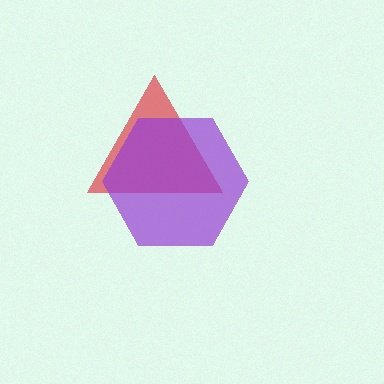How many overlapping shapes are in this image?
There are 2 overlapping shapes in the image.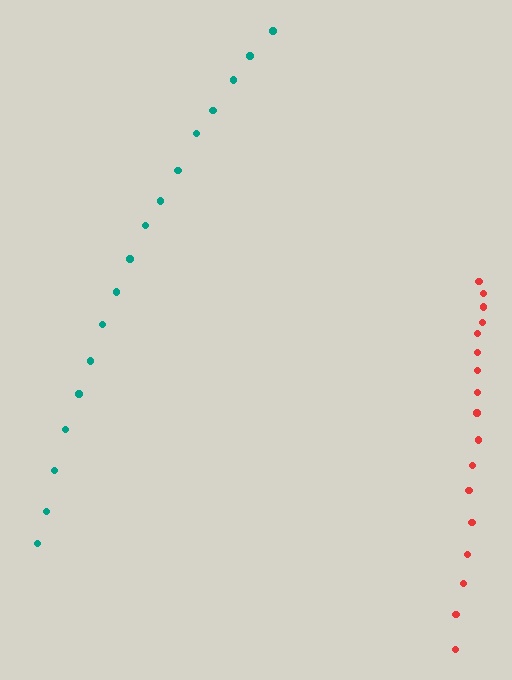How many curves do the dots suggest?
There are 2 distinct paths.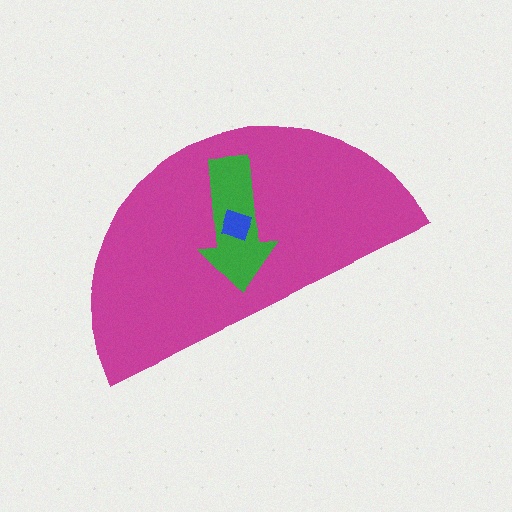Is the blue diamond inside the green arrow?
Yes.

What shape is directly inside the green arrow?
The blue diamond.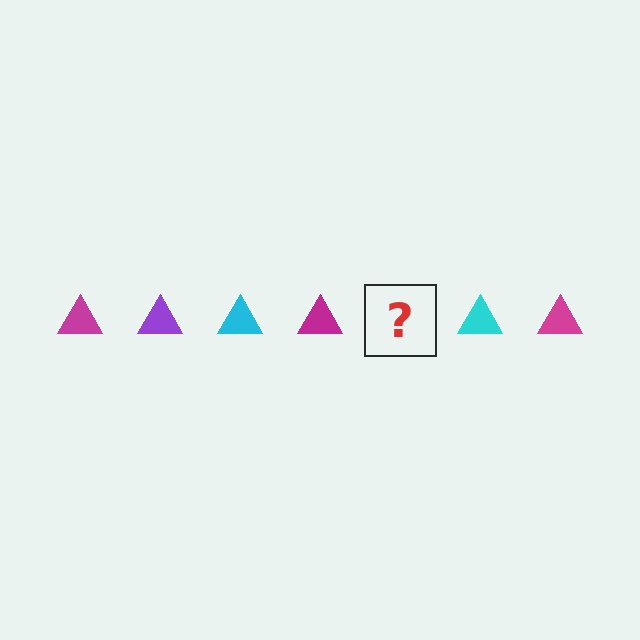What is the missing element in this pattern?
The missing element is a purple triangle.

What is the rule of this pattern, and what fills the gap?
The rule is that the pattern cycles through magenta, purple, cyan triangles. The gap should be filled with a purple triangle.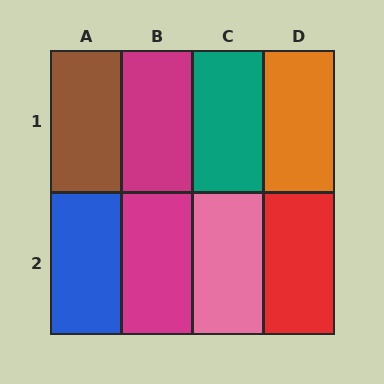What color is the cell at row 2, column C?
Pink.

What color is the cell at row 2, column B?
Magenta.